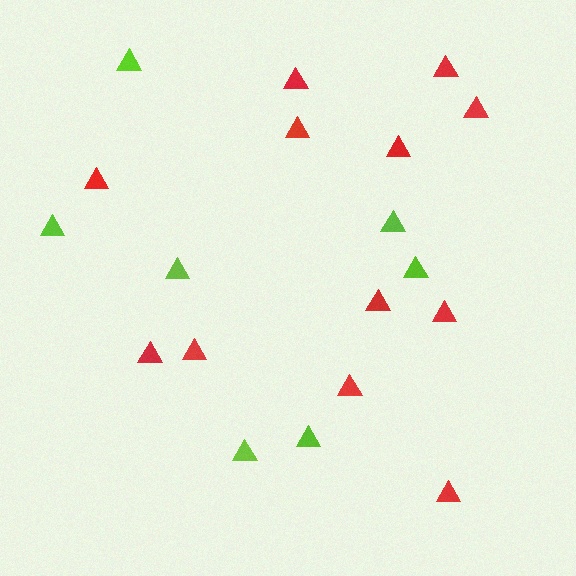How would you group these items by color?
There are 2 groups: one group of red triangles (12) and one group of lime triangles (7).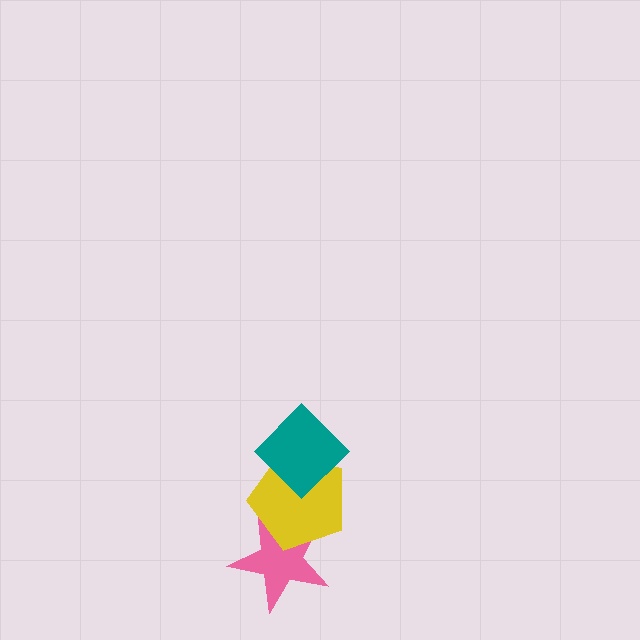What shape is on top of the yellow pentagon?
The teal diamond is on top of the yellow pentagon.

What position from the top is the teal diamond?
The teal diamond is 1st from the top.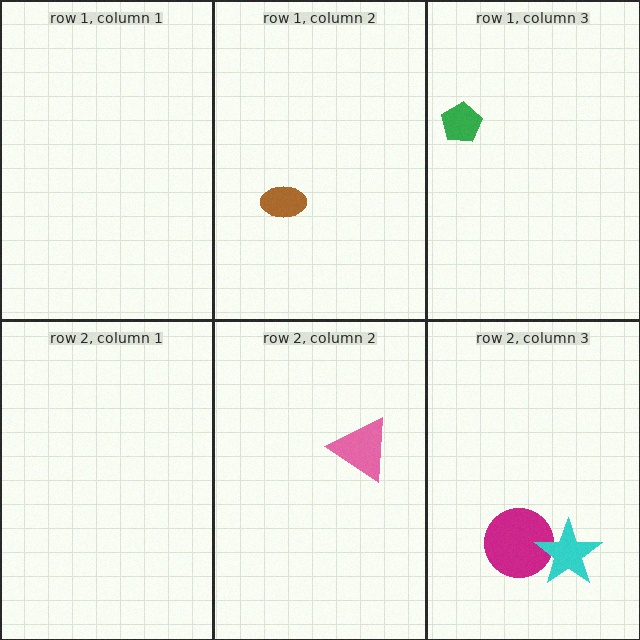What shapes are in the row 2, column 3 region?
The magenta circle, the cyan star.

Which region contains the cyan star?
The row 2, column 3 region.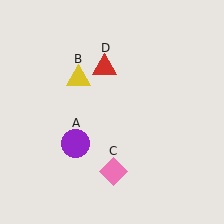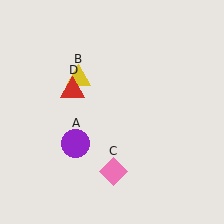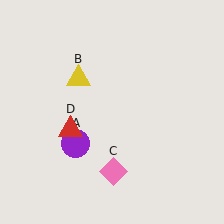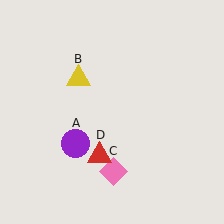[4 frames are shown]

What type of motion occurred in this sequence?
The red triangle (object D) rotated counterclockwise around the center of the scene.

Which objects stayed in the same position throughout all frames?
Purple circle (object A) and yellow triangle (object B) and pink diamond (object C) remained stationary.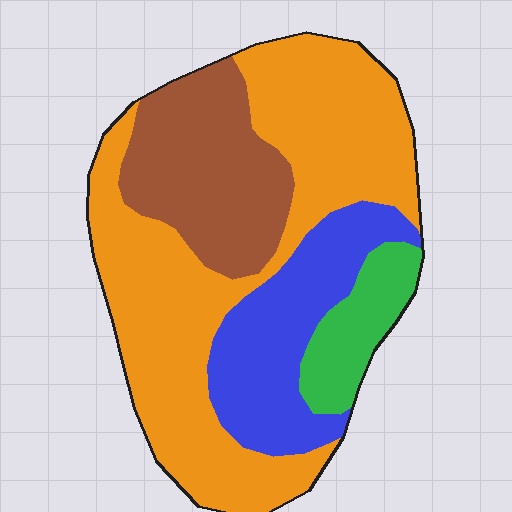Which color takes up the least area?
Green, at roughly 10%.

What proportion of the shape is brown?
Brown covers 21% of the shape.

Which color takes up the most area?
Orange, at roughly 50%.